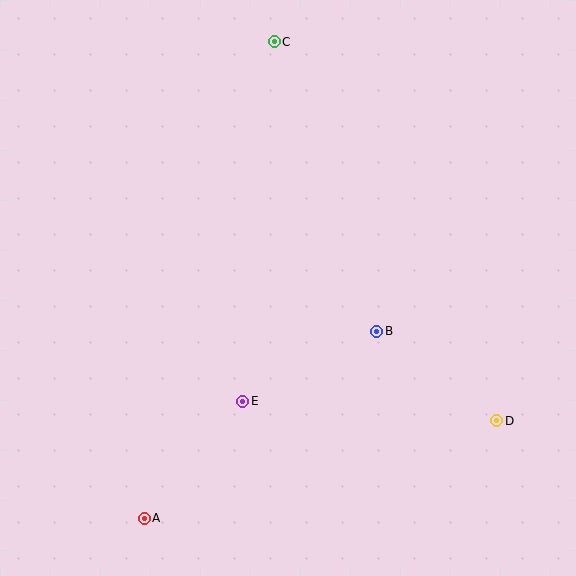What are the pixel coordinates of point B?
Point B is at (377, 331).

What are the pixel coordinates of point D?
Point D is at (497, 421).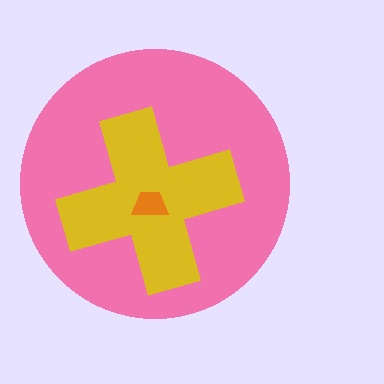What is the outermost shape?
The pink circle.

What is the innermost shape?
The orange trapezoid.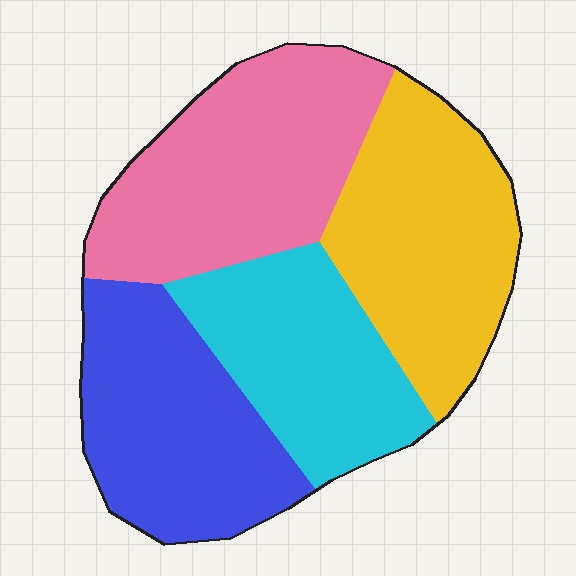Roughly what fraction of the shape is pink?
Pink takes up between a quarter and a half of the shape.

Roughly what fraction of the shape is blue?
Blue covers around 25% of the shape.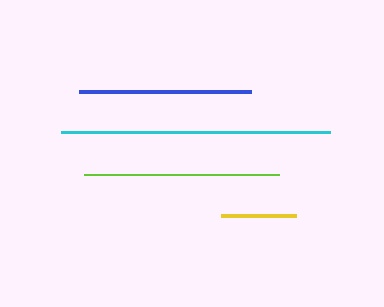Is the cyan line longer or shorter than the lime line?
The cyan line is longer than the lime line.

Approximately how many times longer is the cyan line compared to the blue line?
The cyan line is approximately 1.6 times the length of the blue line.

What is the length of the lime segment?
The lime segment is approximately 195 pixels long.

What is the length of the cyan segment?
The cyan segment is approximately 269 pixels long.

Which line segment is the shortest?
The yellow line is the shortest at approximately 76 pixels.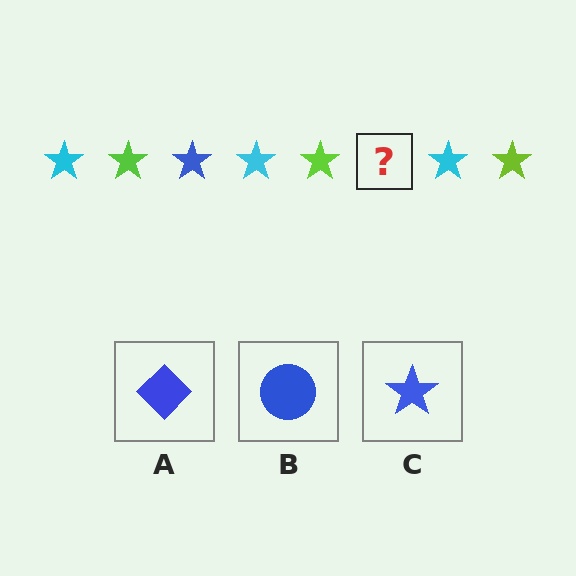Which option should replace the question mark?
Option C.